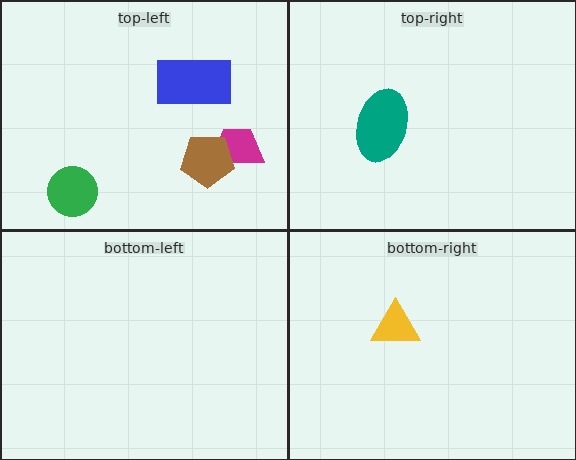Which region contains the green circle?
The top-left region.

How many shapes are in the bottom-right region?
1.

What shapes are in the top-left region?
The blue rectangle, the magenta trapezoid, the brown pentagon, the green circle.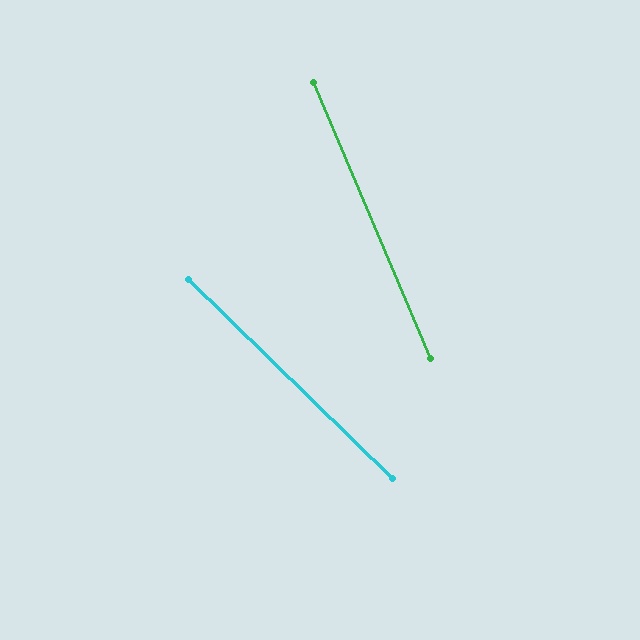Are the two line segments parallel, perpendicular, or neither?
Neither parallel nor perpendicular — they differ by about 23°.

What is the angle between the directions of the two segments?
Approximately 23 degrees.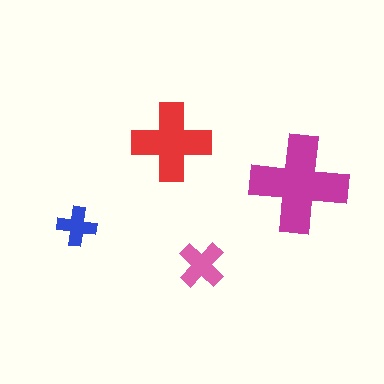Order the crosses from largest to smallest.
the magenta one, the red one, the pink one, the blue one.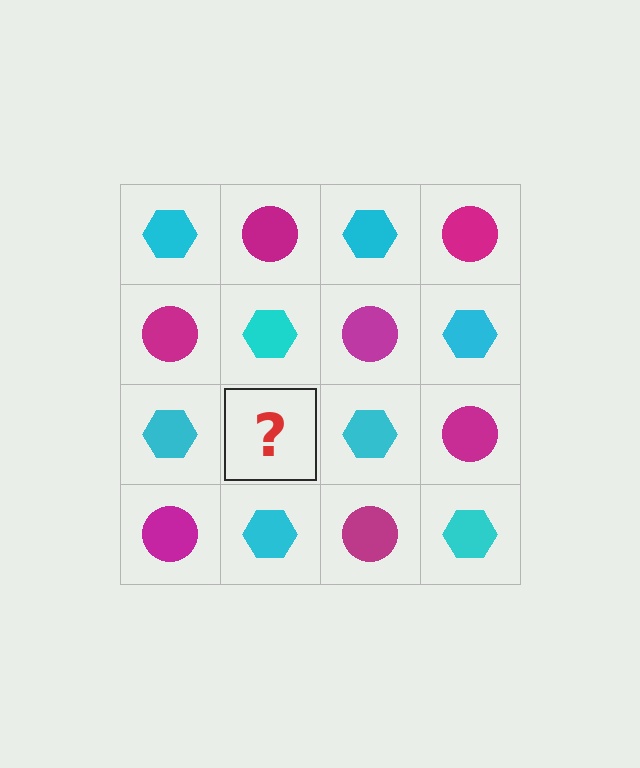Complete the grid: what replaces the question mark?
The question mark should be replaced with a magenta circle.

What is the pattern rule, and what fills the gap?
The rule is that it alternates cyan hexagon and magenta circle in a checkerboard pattern. The gap should be filled with a magenta circle.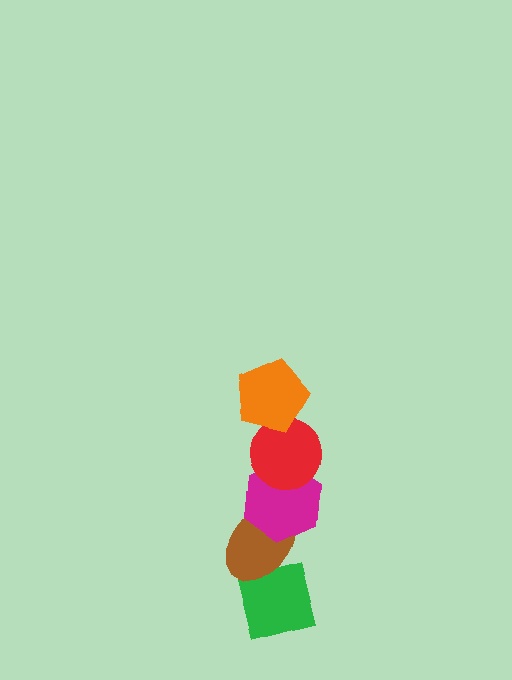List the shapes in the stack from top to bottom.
From top to bottom: the orange pentagon, the red circle, the magenta hexagon, the brown ellipse, the green square.